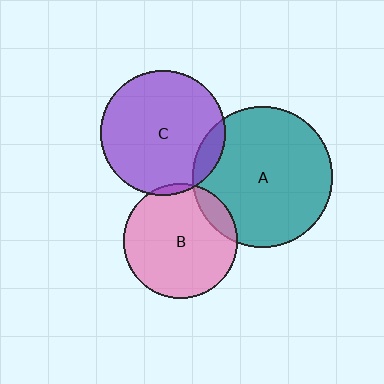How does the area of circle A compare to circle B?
Approximately 1.5 times.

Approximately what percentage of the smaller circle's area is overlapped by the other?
Approximately 5%.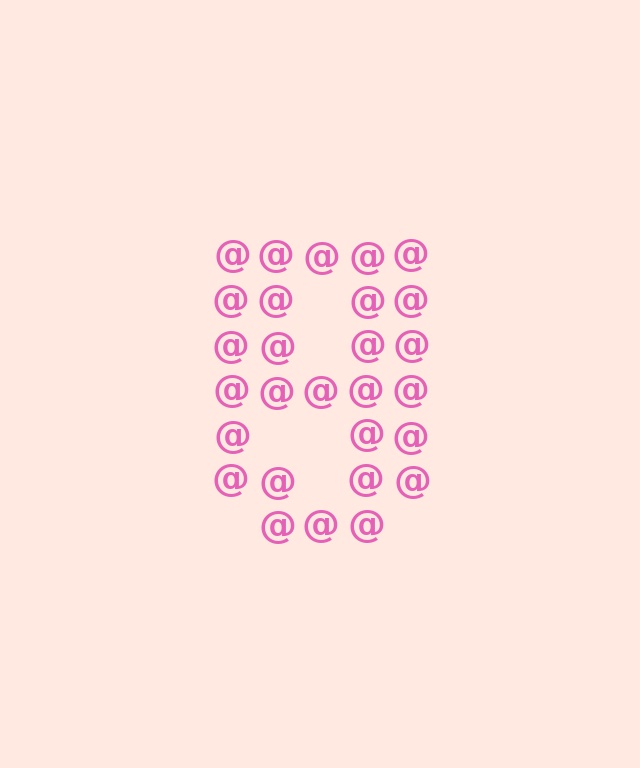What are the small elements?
The small elements are at signs.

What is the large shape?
The large shape is the digit 8.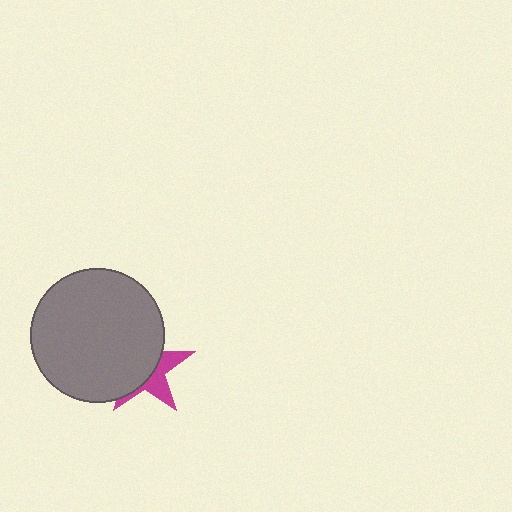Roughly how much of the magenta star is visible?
A small part of it is visible (roughly 37%).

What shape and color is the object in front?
The object in front is a gray circle.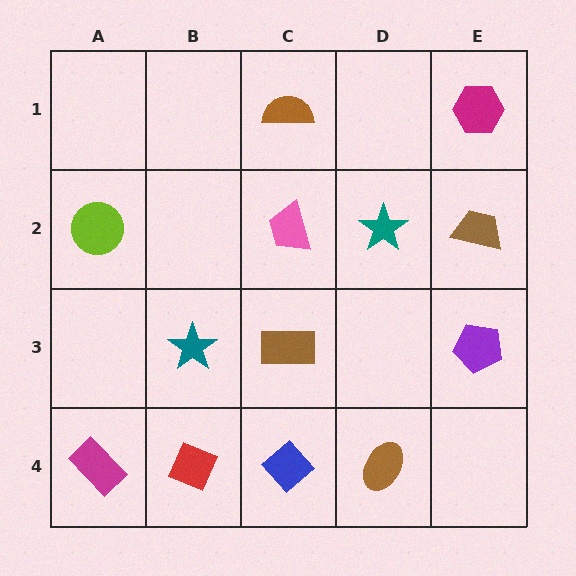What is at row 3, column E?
A purple pentagon.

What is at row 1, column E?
A magenta hexagon.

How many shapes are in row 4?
4 shapes.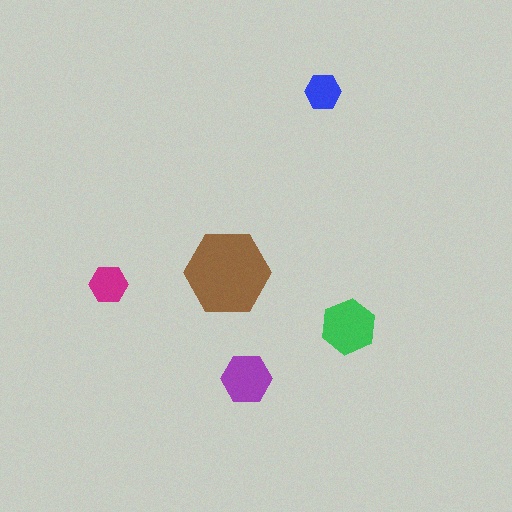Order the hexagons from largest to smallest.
the brown one, the green one, the purple one, the magenta one, the blue one.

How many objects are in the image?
There are 5 objects in the image.